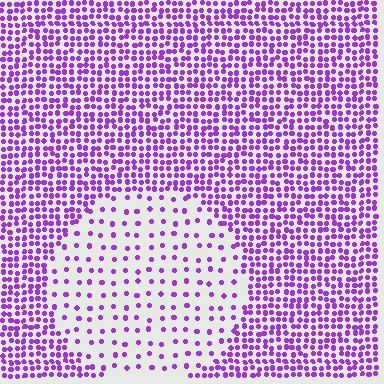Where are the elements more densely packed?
The elements are more densely packed outside the circle boundary.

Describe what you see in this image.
The image contains small purple elements arranged at two different densities. A circle-shaped region is visible where the elements are less densely packed than the surrounding area.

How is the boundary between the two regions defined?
The boundary is defined by a change in element density (approximately 3.1x ratio). All elements are the same color, size, and shape.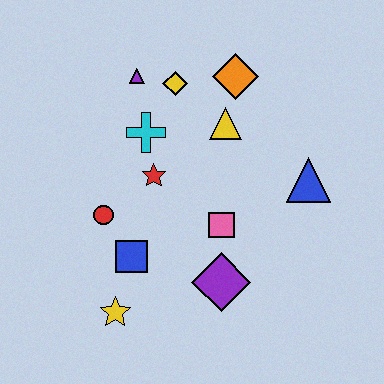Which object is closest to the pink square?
The purple diamond is closest to the pink square.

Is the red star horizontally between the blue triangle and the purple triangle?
Yes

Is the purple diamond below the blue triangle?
Yes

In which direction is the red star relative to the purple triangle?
The red star is below the purple triangle.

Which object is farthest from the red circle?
The blue triangle is farthest from the red circle.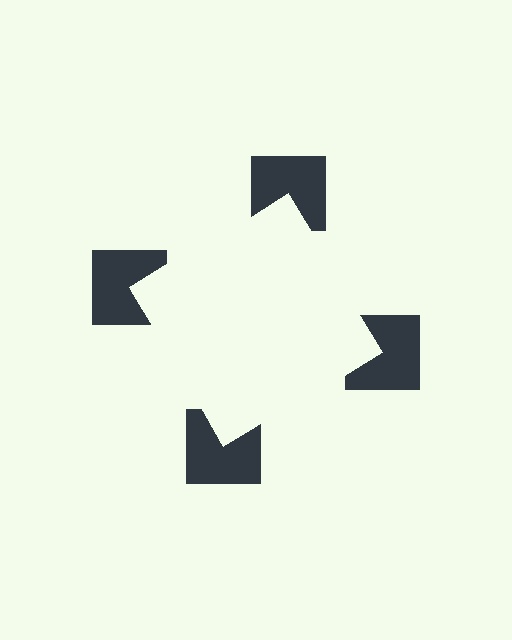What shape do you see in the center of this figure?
An illusory square — its edges are inferred from the aligned wedge cuts in the notched squares, not physically drawn.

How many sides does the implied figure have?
4 sides.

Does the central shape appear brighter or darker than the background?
It typically appears slightly brighter than the background, even though no actual brightness change is drawn.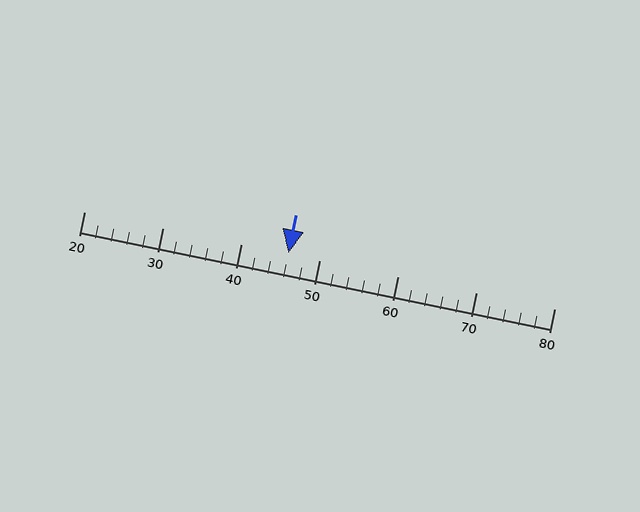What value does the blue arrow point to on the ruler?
The blue arrow points to approximately 46.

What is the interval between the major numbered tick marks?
The major tick marks are spaced 10 units apart.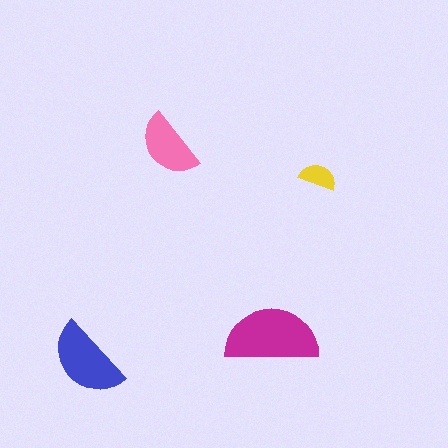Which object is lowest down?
The blue semicircle is bottommost.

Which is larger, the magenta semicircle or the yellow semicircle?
The magenta one.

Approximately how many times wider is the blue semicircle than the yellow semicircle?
About 2 times wider.